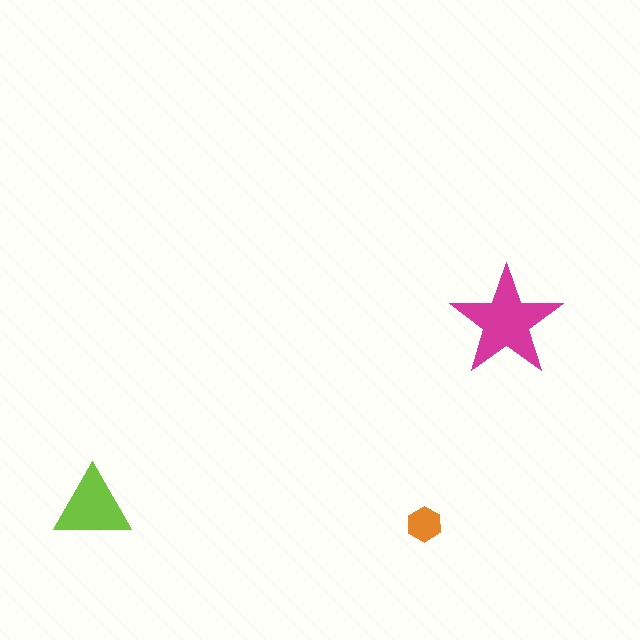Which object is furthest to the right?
The magenta star is rightmost.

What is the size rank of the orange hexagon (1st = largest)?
3rd.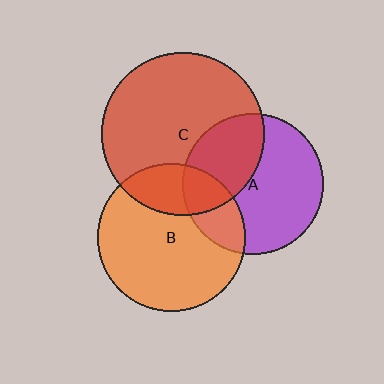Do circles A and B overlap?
Yes.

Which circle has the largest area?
Circle C (red).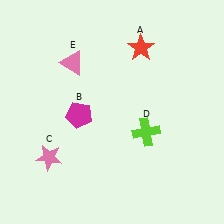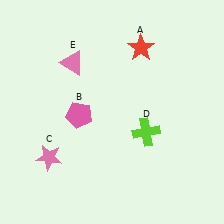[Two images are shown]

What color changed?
The pentagon (B) changed from magenta in Image 1 to pink in Image 2.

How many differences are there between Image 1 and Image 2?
There is 1 difference between the two images.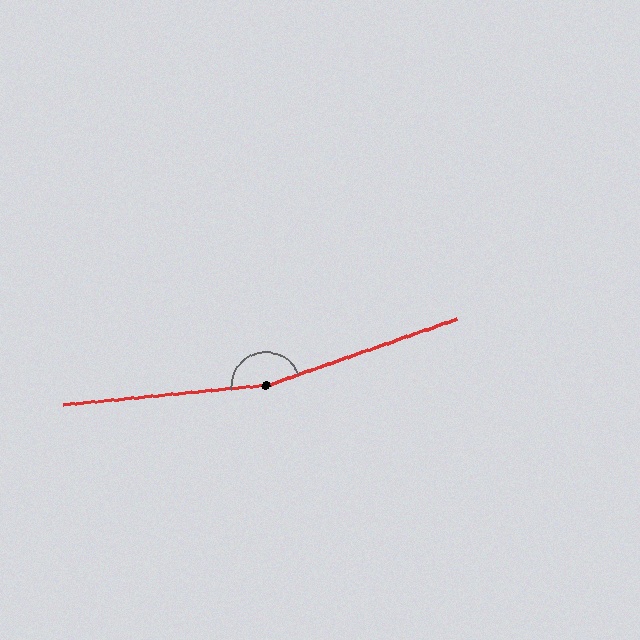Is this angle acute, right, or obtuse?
It is obtuse.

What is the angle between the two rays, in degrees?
Approximately 166 degrees.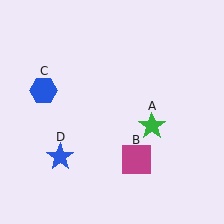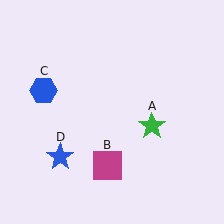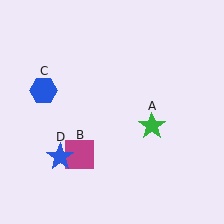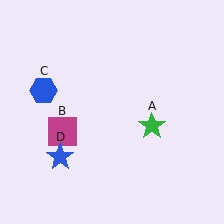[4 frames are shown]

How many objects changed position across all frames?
1 object changed position: magenta square (object B).